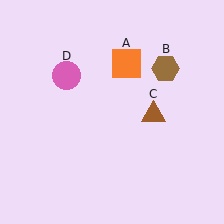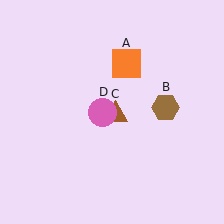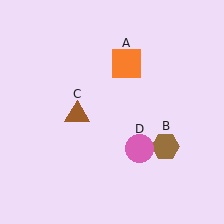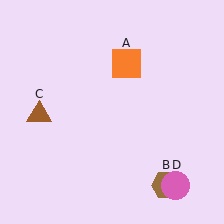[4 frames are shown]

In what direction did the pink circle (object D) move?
The pink circle (object D) moved down and to the right.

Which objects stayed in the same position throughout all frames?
Orange square (object A) remained stationary.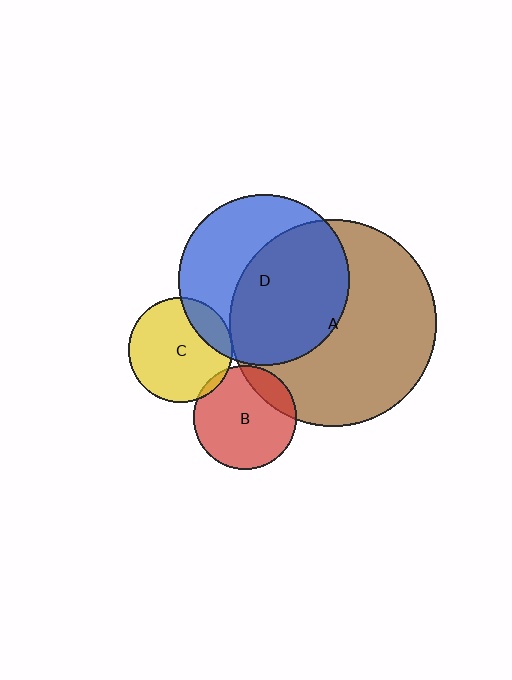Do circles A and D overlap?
Yes.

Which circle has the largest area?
Circle A (brown).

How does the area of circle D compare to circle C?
Approximately 2.7 times.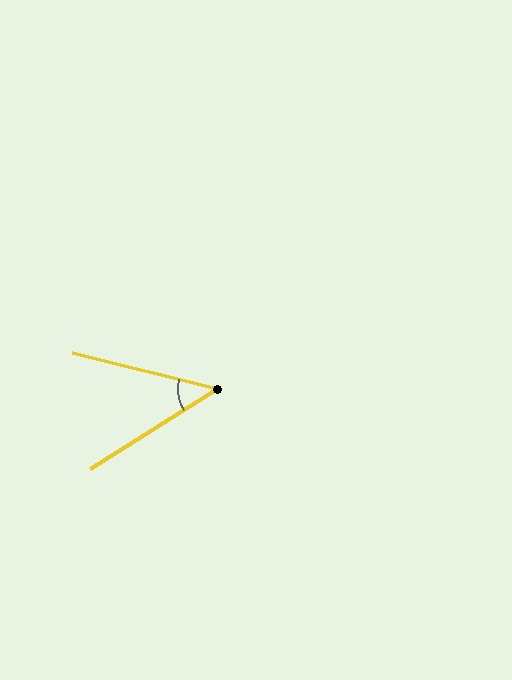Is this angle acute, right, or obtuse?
It is acute.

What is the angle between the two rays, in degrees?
Approximately 46 degrees.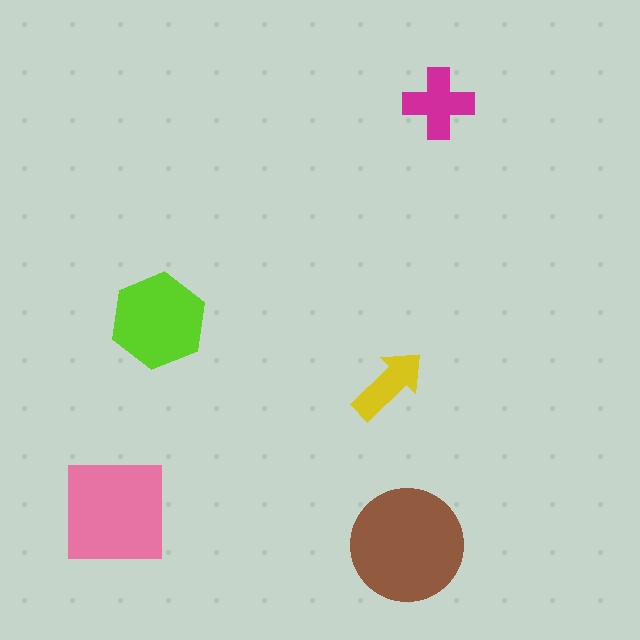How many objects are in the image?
There are 5 objects in the image.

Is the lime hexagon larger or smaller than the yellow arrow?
Larger.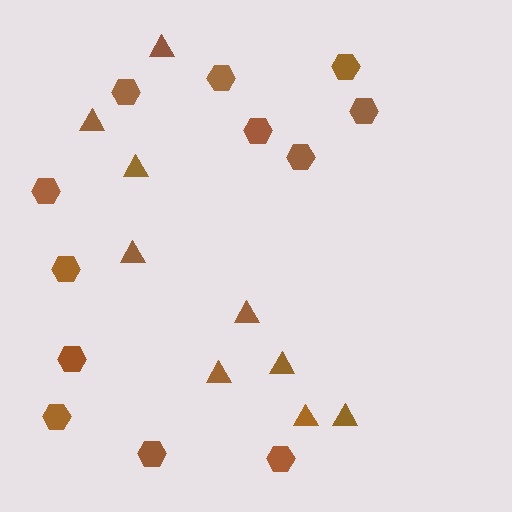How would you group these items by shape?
There are 2 groups: one group of hexagons (12) and one group of triangles (9).